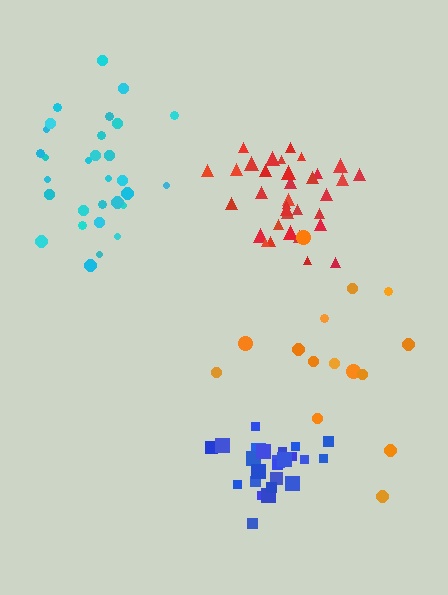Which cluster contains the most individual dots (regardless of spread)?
Red (34).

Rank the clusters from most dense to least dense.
red, blue, cyan, orange.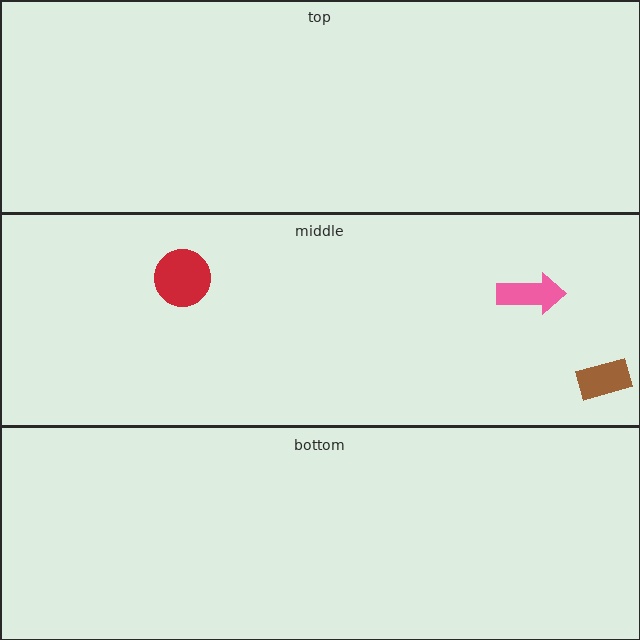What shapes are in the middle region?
The pink arrow, the brown rectangle, the red circle.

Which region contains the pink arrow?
The middle region.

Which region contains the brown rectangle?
The middle region.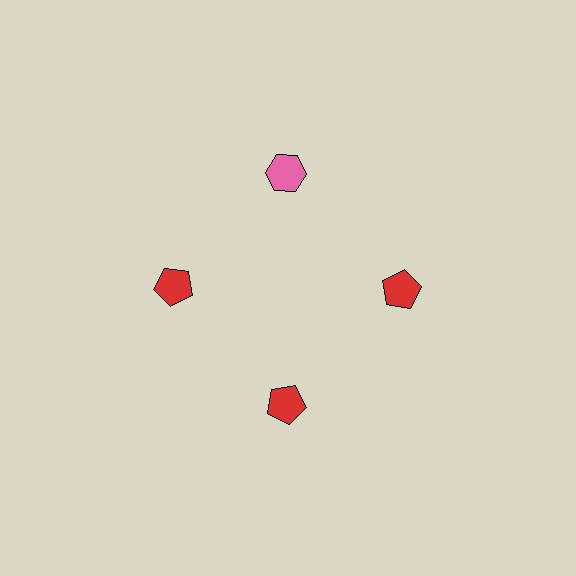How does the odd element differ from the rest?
It differs in both color (pink instead of red) and shape (hexagon instead of pentagon).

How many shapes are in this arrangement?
There are 4 shapes arranged in a ring pattern.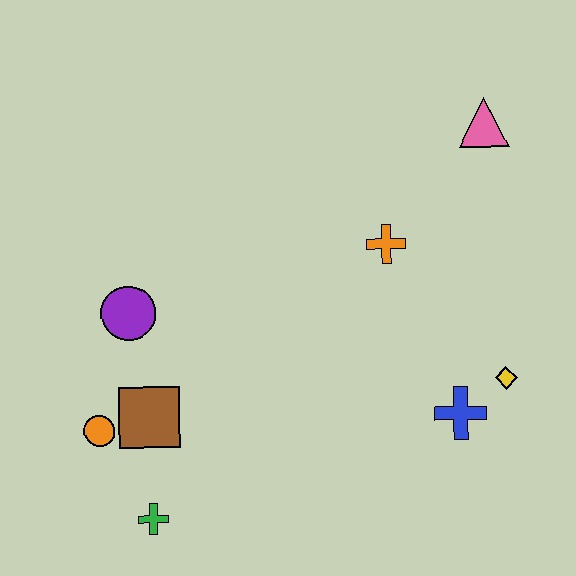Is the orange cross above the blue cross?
Yes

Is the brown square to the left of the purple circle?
No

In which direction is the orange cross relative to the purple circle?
The orange cross is to the right of the purple circle.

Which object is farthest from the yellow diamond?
The orange circle is farthest from the yellow diamond.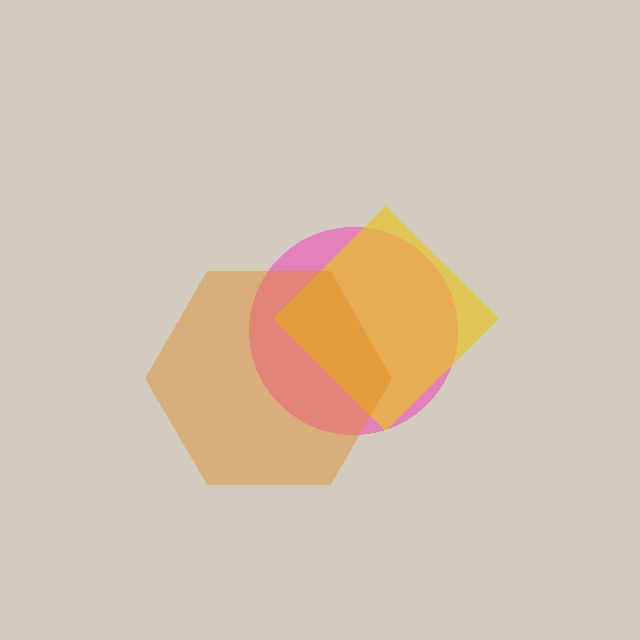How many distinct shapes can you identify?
There are 3 distinct shapes: a pink circle, a yellow diamond, an orange hexagon.